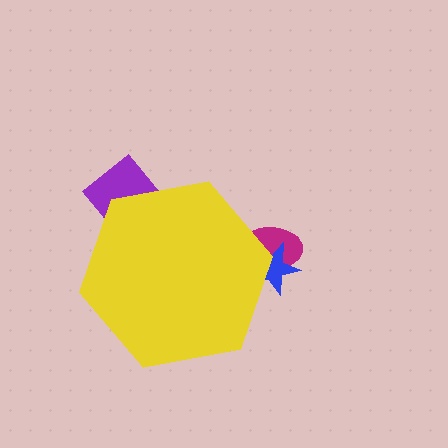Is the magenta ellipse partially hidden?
Yes, the magenta ellipse is partially hidden behind the yellow hexagon.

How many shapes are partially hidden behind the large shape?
3 shapes are partially hidden.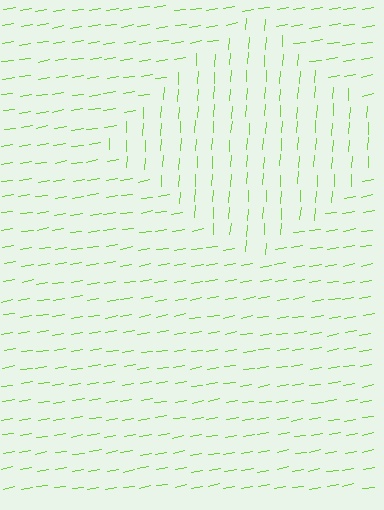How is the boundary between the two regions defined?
The boundary is defined purely by a change in line orientation (approximately 77 degrees difference). All lines are the same color and thickness.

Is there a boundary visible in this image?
Yes, there is a texture boundary formed by a change in line orientation.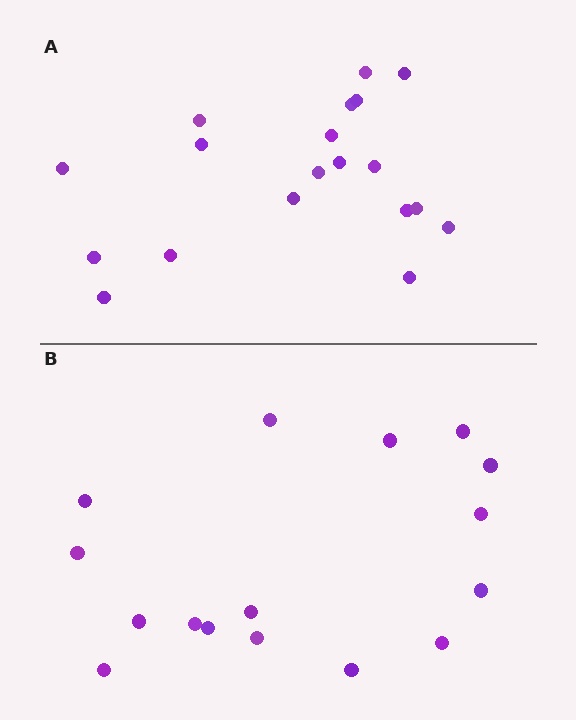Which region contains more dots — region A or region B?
Region A (the top region) has more dots.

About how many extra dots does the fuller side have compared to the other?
Region A has just a few more — roughly 2 or 3 more dots than region B.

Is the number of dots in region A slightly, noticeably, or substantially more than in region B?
Region A has only slightly more — the two regions are fairly close. The ratio is roughly 1.2 to 1.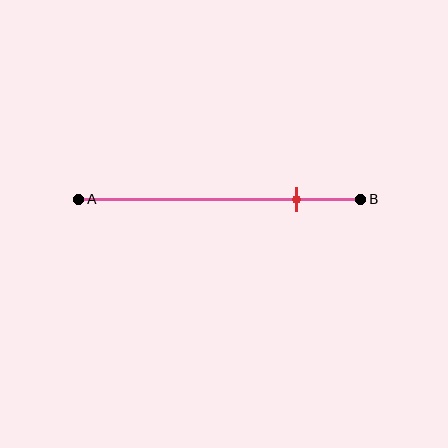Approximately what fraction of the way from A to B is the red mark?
The red mark is approximately 75% of the way from A to B.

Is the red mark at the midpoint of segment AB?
No, the mark is at about 75% from A, not at the 50% midpoint.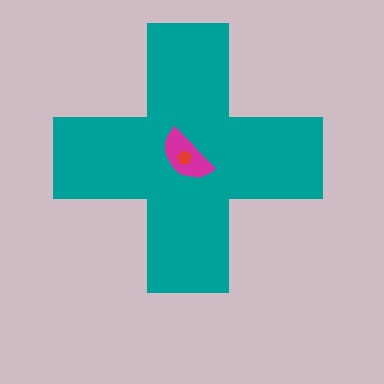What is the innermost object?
The red pentagon.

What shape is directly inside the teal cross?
The magenta semicircle.